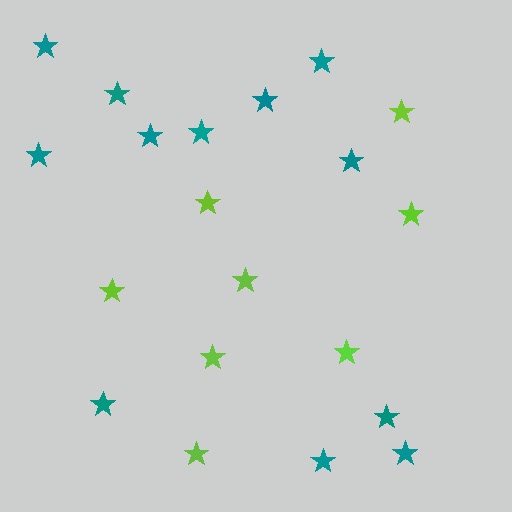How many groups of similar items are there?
There are 2 groups: one group of teal stars (12) and one group of lime stars (8).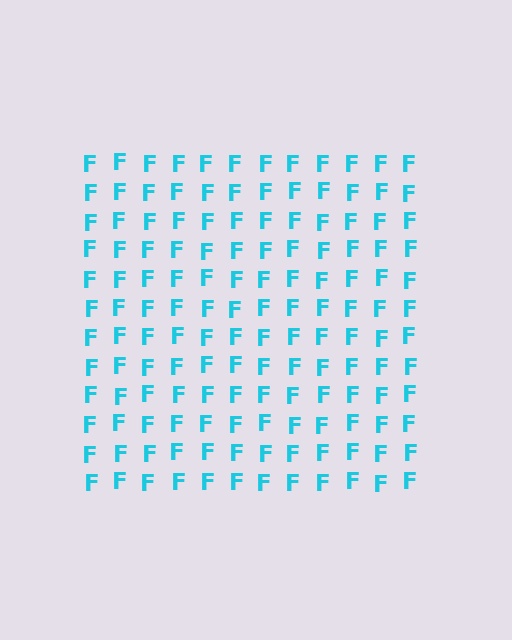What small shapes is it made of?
It is made of small letter F's.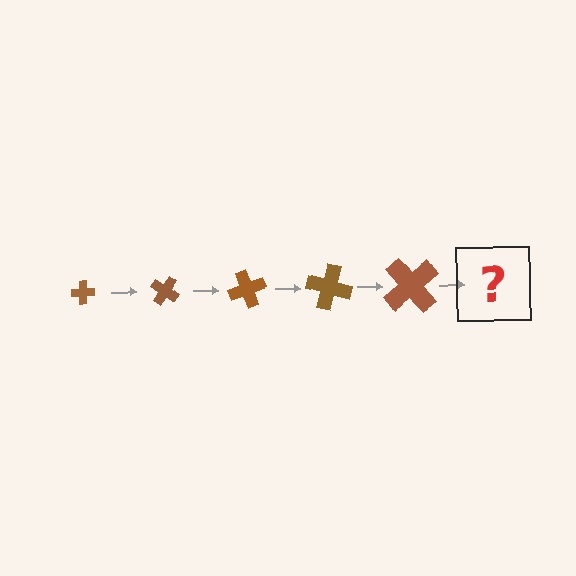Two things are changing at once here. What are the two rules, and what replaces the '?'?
The two rules are that the cross grows larger each step and it rotates 35 degrees each step. The '?' should be a cross, larger than the previous one and rotated 175 degrees from the start.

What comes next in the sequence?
The next element should be a cross, larger than the previous one and rotated 175 degrees from the start.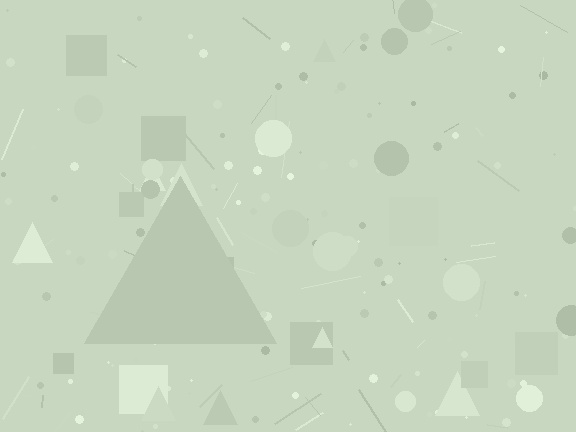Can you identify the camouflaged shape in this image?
The camouflaged shape is a triangle.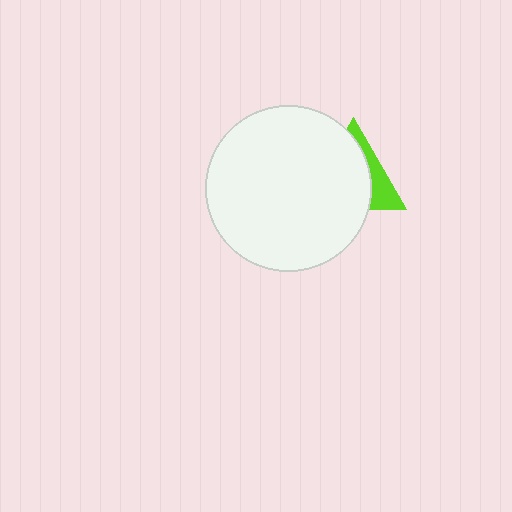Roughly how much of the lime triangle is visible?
A small part of it is visible (roughly 31%).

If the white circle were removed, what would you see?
You would see the complete lime triangle.